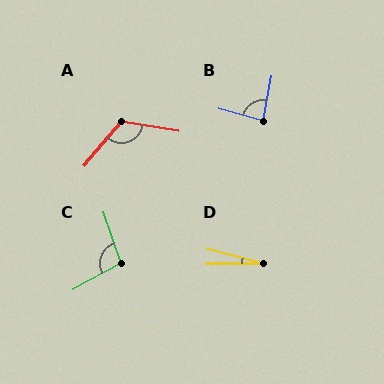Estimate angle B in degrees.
Approximately 85 degrees.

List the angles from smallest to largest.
D (15°), B (85°), C (100°), A (121°).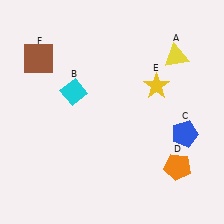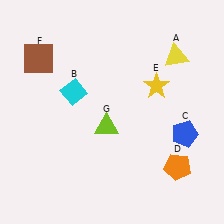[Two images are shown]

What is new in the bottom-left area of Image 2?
A lime triangle (G) was added in the bottom-left area of Image 2.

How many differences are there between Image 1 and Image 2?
There is 1 difference between the two images.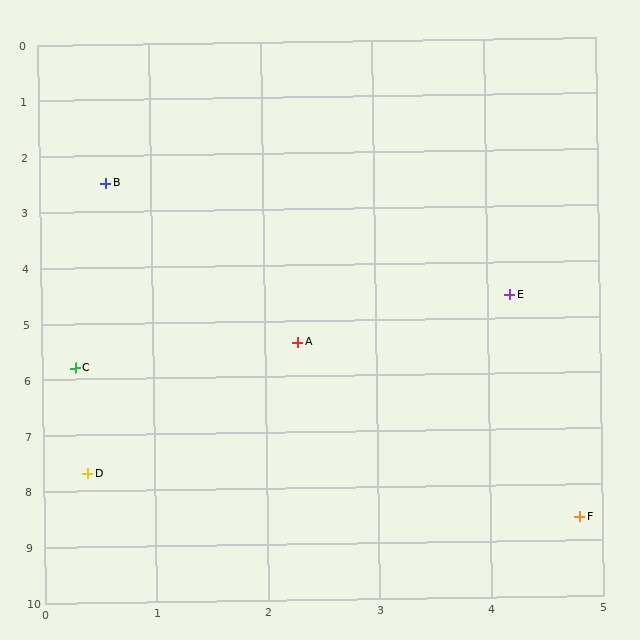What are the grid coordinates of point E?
Point E is at approximately (4.2, 4.6).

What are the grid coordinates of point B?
Point B is at approximately (0.6, 2.5).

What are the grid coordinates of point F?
Point F is at approximately (4.8, 8.6).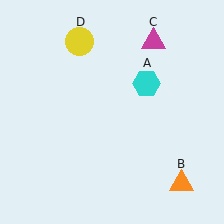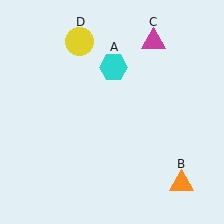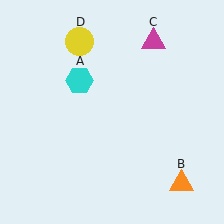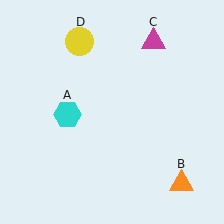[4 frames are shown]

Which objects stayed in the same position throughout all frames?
Orange triangle (object B) and magenta triangle (object C) and yellow circle (object D) remained stationary.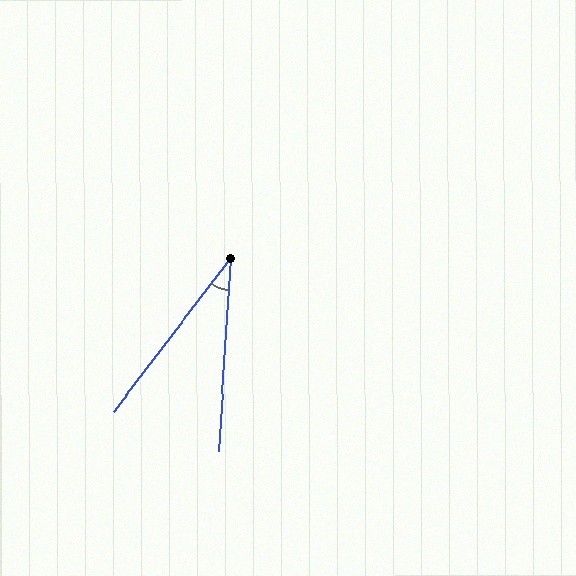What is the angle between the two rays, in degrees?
Approximately 34 degrees.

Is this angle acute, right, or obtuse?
It is acute.